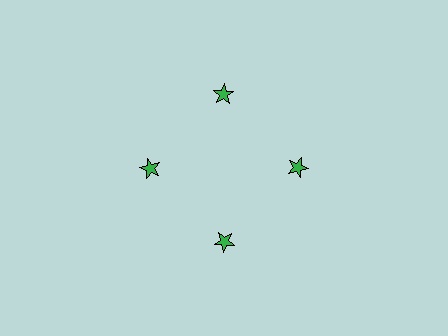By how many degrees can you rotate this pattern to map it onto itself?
The pattern maps onto itself every 90 degrees of rotation.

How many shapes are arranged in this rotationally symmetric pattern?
There are 4 shapes, arranged in 4 groups of 1.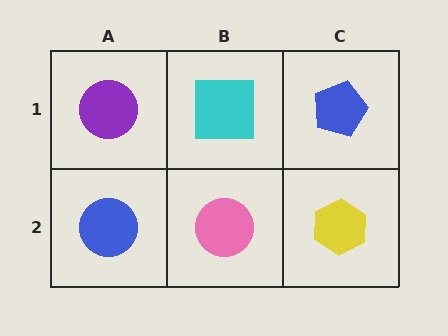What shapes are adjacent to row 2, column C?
A blue pentagon (row 1, column C), a pink circle (row 2, column B).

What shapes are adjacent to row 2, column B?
A cyan square (row 1, column B), a blue circle (row 2, column A), a yellow hexagon (row 2, column C).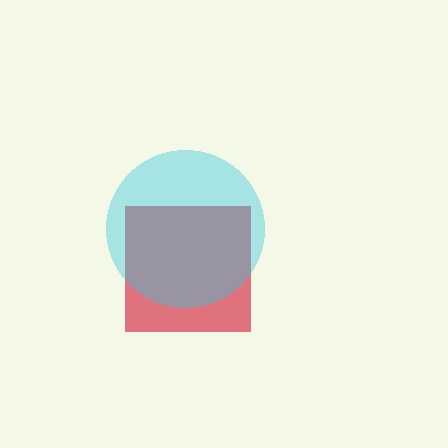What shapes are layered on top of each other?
The layered shapes are: a red square, a cyan circle.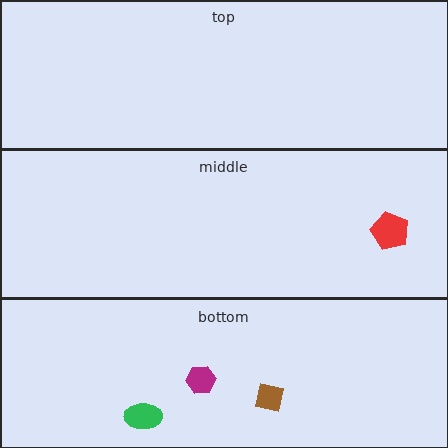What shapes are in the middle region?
The red pentagon.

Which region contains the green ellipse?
The bottom region.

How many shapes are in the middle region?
1.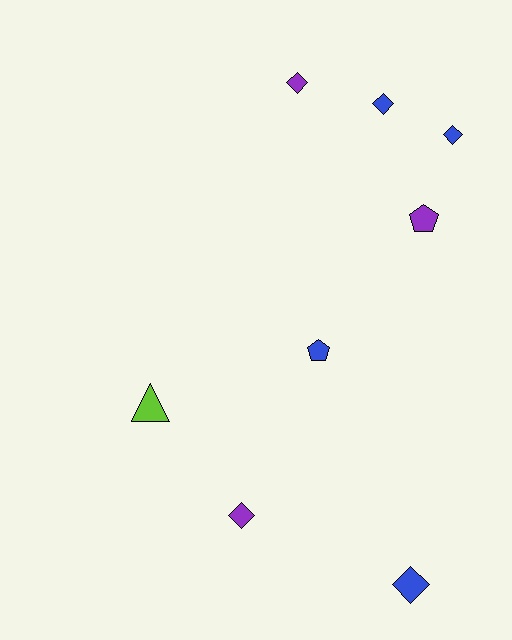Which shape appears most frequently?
Diamond, with 5 objects.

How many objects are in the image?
There are 8 objects.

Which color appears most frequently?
Blue, with 4 objects.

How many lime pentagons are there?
There are no lime pentagons.